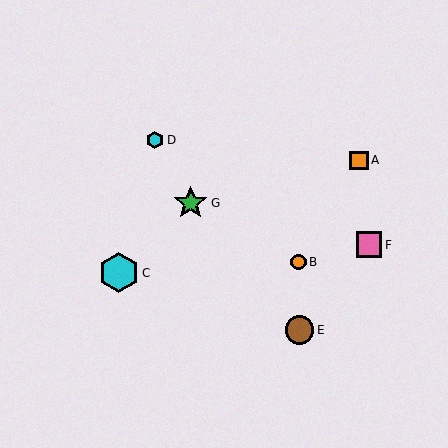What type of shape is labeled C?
Shape C is a cyan hexagon.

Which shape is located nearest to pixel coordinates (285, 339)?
The brown circle (labeled E) at (299, 330) is nearest to that location.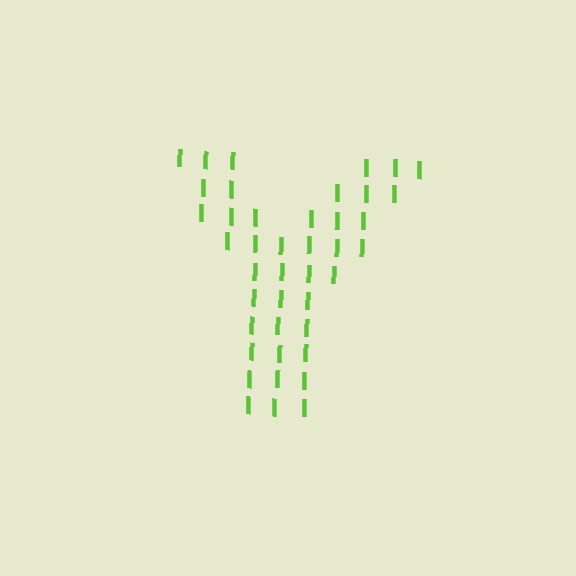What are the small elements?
The small elements are letter I's.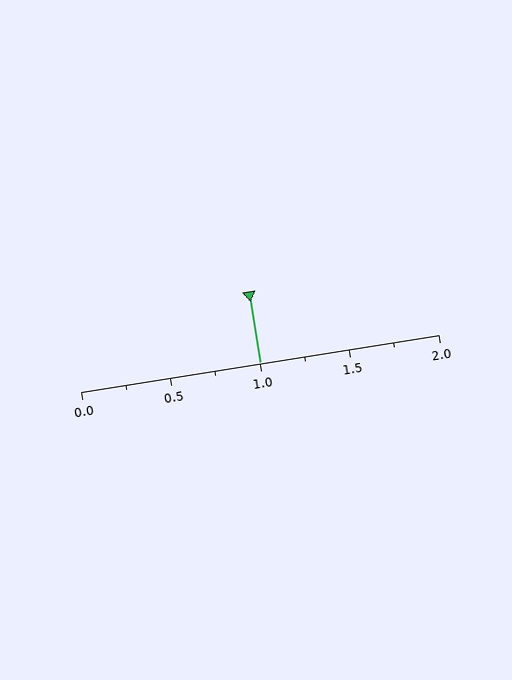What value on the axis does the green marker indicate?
The marker indicates approximately 1.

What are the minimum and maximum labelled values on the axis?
The axis runs from 0.0 to 2.0.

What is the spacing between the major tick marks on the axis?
The major ticks are spaced 0.5 apart.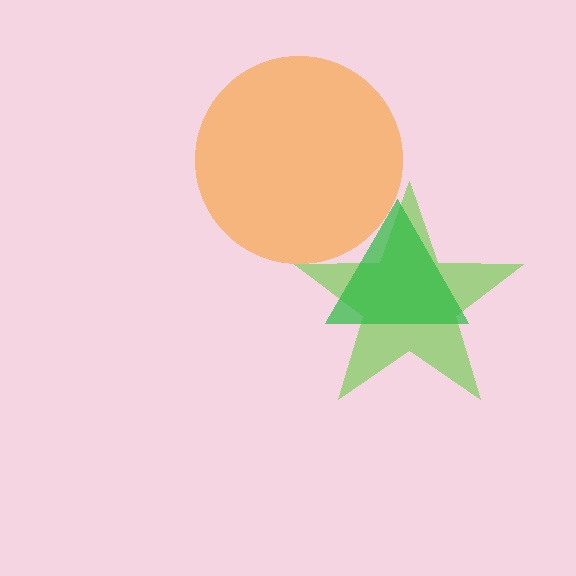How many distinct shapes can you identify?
There are 3 distinct shapes: a lime star, an orange circle, a green triangle.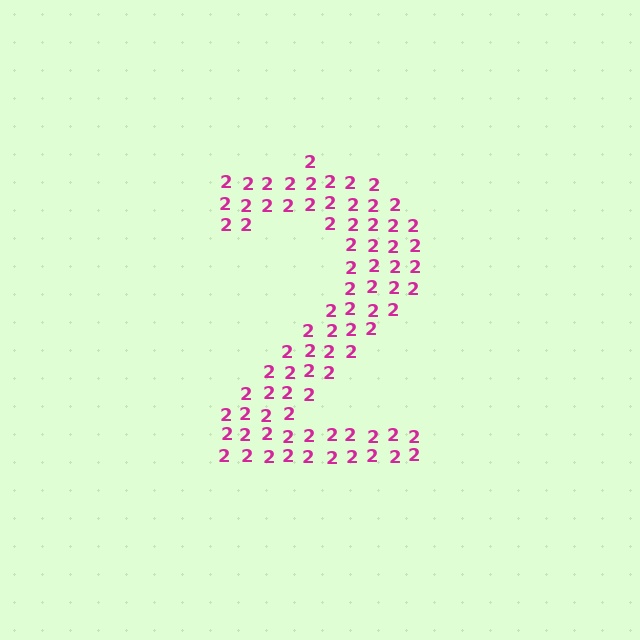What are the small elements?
The small elements are digit 2's.